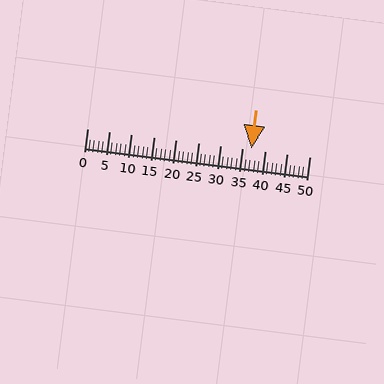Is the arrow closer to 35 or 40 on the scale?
The arrow is closer to 35.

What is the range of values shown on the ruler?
The ruler shows values from 0 to 50.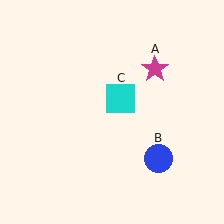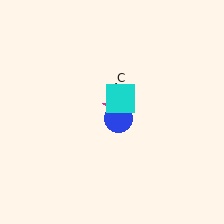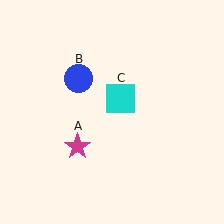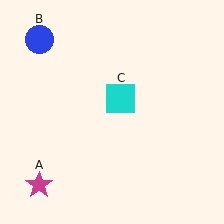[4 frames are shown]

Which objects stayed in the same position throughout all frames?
Cyan square (object C) remained stationary.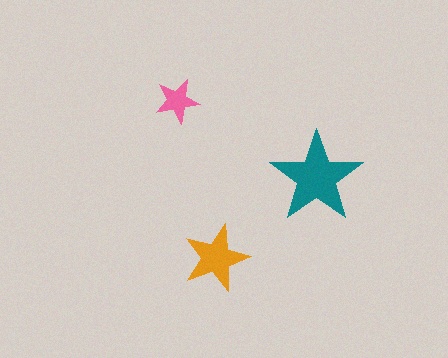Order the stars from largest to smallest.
the teal one, the orange one, the pink one.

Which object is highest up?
The pink star is topmost.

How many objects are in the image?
There are 3 objects in the image.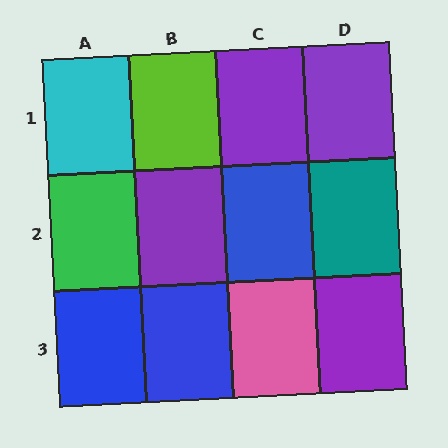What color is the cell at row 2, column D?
Teal.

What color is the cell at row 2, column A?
Green.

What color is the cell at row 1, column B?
Lime.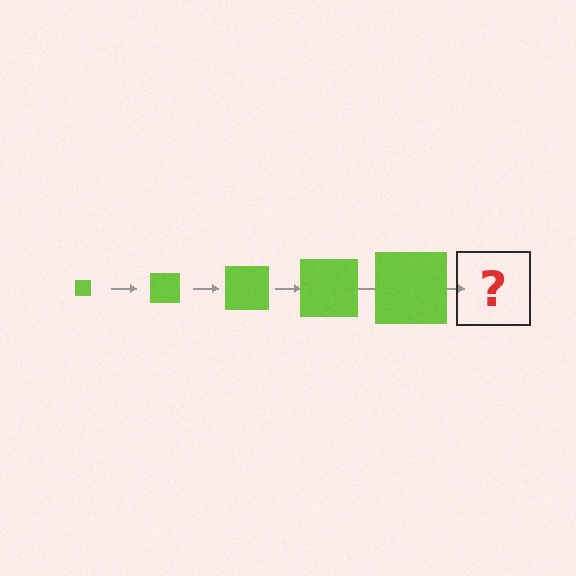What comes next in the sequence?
The next element should be a lime square, larger than the previous one.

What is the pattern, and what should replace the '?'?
The pattern is that the square gets progressively larger each step. The '?' should be a lime square, larger than the previous one.